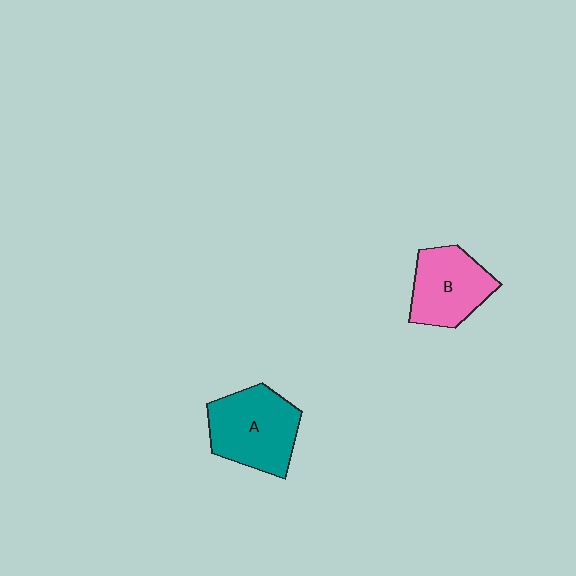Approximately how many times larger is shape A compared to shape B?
Approximately 1.2 times.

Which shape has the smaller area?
Shape B (pink).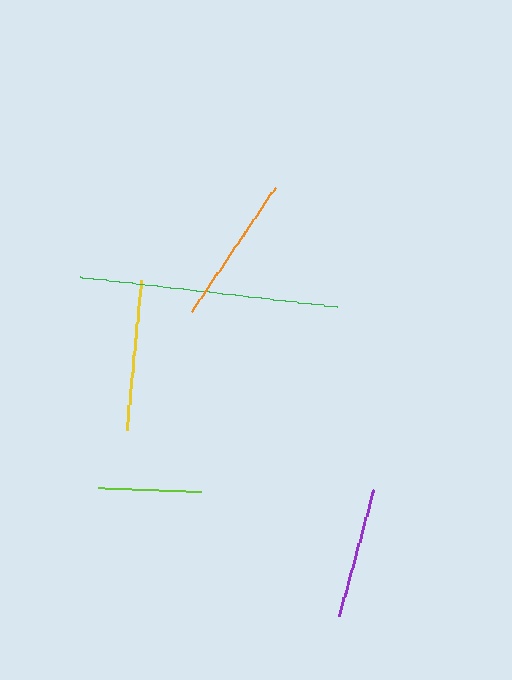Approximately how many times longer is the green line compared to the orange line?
The green line is approximately 1.7 times the length of the orange line.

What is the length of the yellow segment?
The yellow segment is approximately 151 pixels long.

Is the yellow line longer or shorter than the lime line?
The yellow line is longer than the lime line.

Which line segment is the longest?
The green line is the longest at approximately 259 pixels.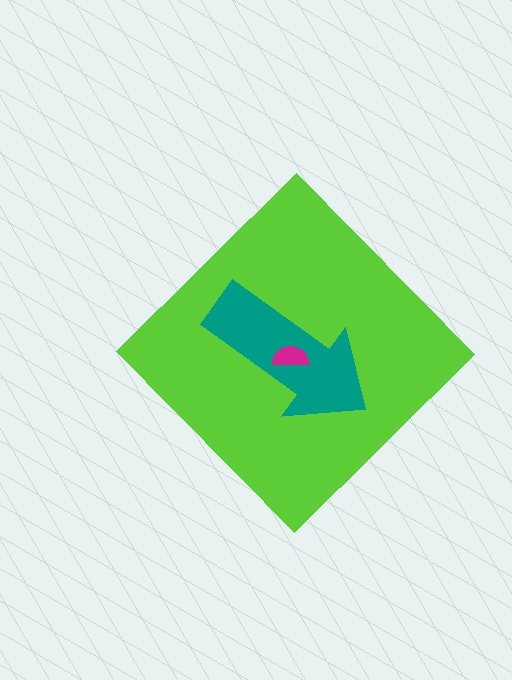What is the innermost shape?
The magenta semicircle.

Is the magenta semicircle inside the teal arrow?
Yes.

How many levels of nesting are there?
3.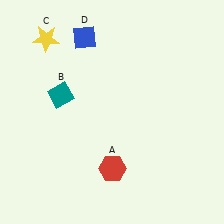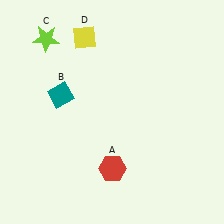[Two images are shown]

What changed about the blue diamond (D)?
In Image 1, D is blue. In Image 2, it changed to yellow.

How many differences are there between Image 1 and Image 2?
There are 2 differences between the two images.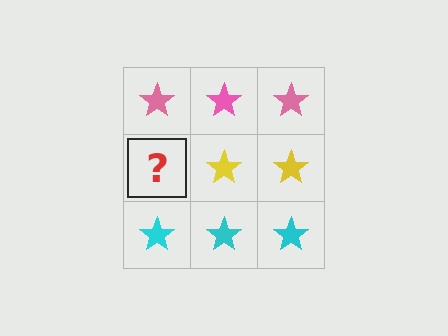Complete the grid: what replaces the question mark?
The question mark should be replaced with a yellow star.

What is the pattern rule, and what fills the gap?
The rule is that each row has a consistent color. The gap should be filled with a yellow star.